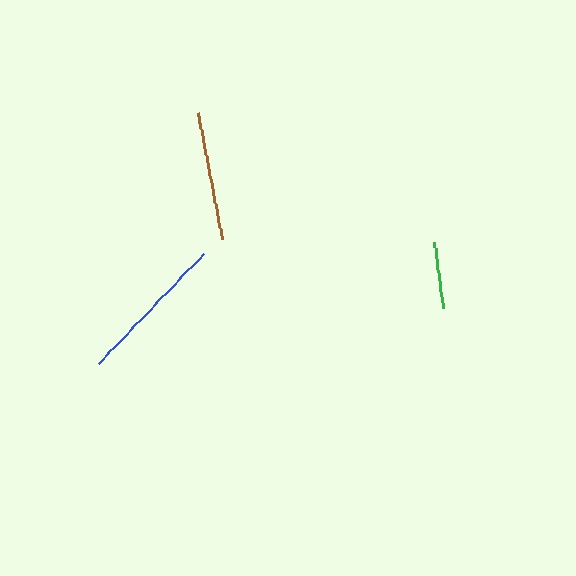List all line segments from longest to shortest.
From longest to shortest: blue, brown, green.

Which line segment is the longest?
The blue line is the longest at approximately 151 pixels.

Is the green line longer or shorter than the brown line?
The brown line is longer than the green line.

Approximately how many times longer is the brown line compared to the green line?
The brown line is approximately 1.9 times the length of the green line.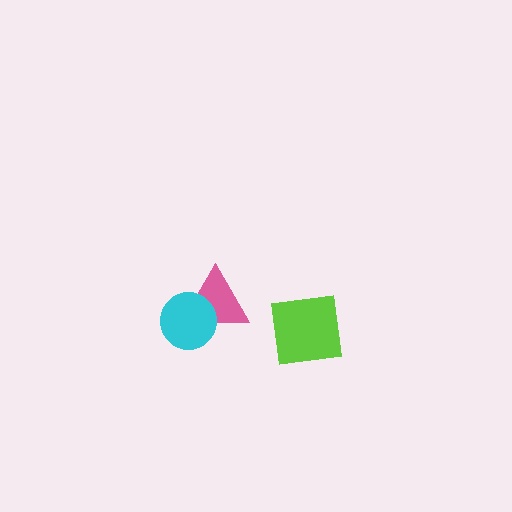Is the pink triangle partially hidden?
Yes, it is partially covered by another shape.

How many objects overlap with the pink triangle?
1 object overlaps with the pink triangle.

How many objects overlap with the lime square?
0 objects overlap with the lime square.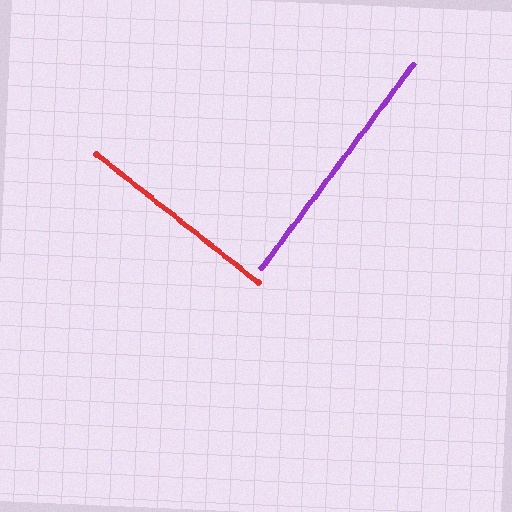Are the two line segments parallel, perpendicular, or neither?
Perpendicular — they meet at approximately 88°.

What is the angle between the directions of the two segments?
Approximately 88 degrees.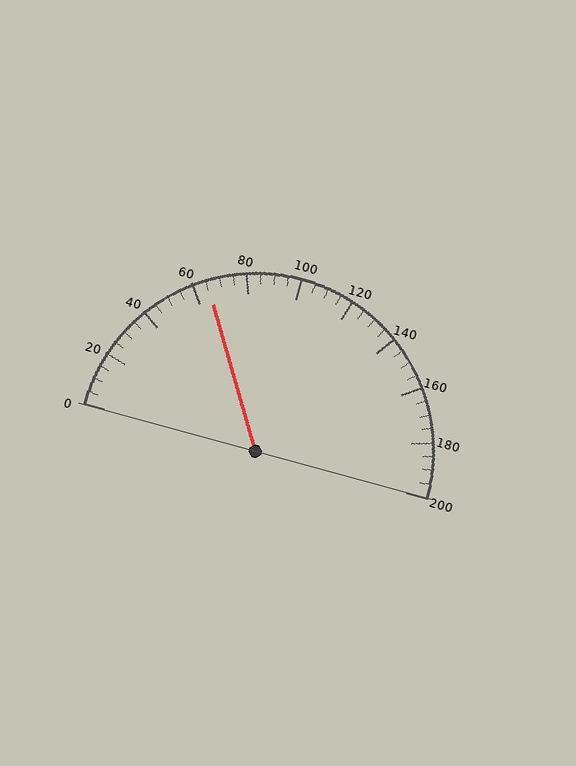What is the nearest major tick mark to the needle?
The nearest major tick mark is 60.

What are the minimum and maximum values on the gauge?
The gauge ranges from 0 to 200.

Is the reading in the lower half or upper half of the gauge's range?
The reading is in the lower half of the range (0 to 200).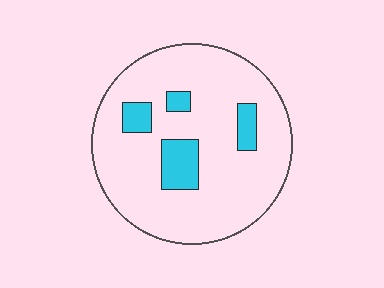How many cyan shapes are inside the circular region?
4.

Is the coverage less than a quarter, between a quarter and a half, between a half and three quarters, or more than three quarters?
Less than a quarter.